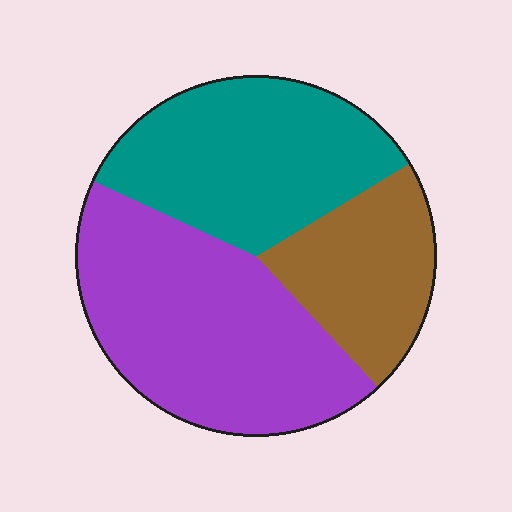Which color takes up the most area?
Purple, at roughly 45%.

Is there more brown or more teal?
Teal.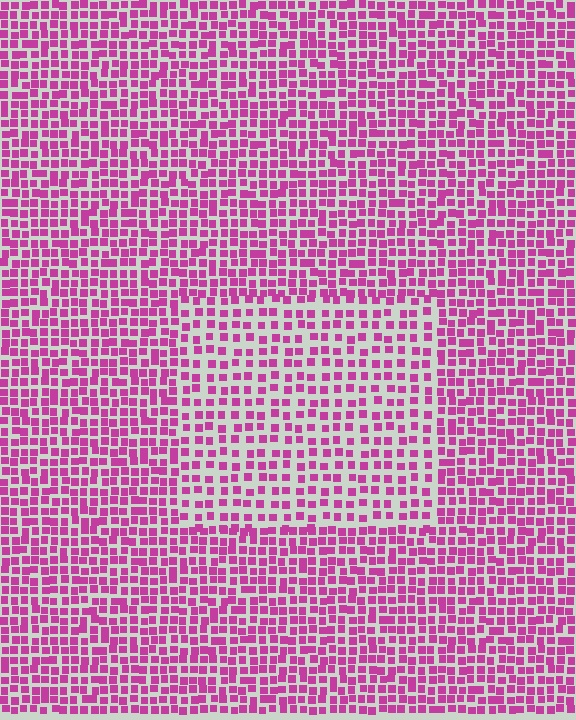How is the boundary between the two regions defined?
The boundary is defined by a change in element density (approximately 1.7x ratio). All elements are the same color, size, and shape.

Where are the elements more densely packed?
The elements are more densely packed outside the rectangle boundary.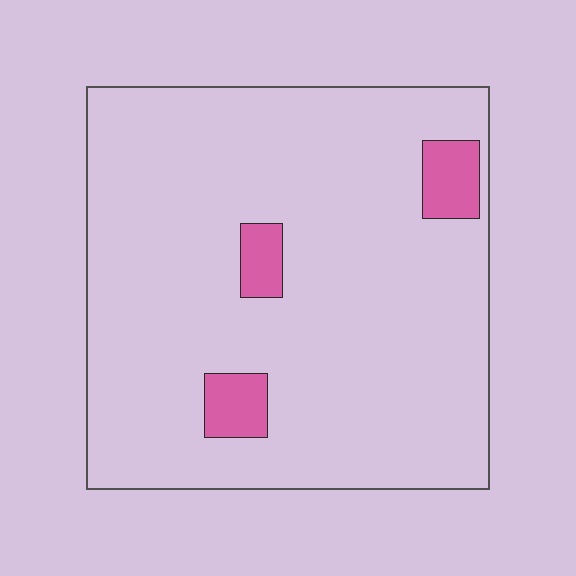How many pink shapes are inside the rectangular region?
3.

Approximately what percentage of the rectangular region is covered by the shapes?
Approximately 5%.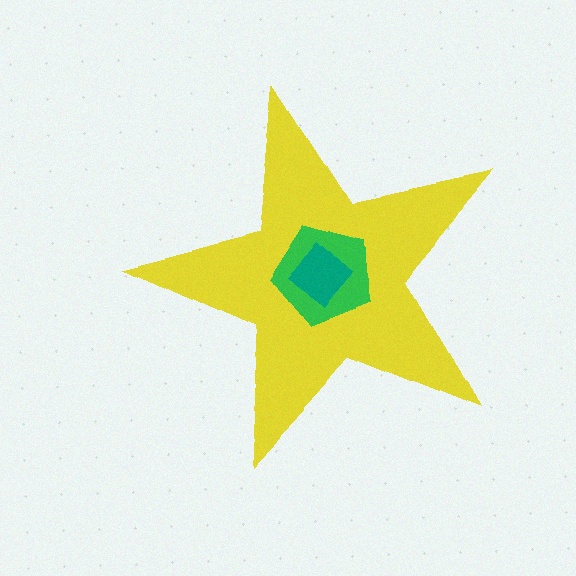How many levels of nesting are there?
3.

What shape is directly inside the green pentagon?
The teal diamond.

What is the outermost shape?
The yellow star.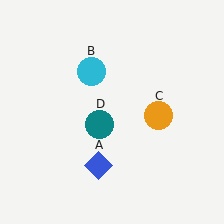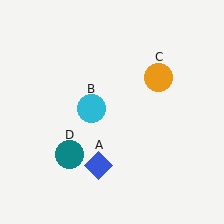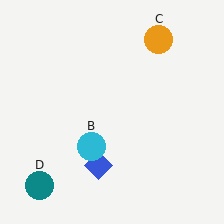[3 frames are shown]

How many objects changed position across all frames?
3 objects changed position: cyan circle (object B), orange circle (object C), teal circle (object D).